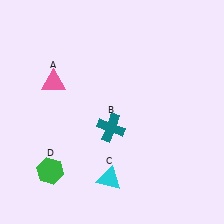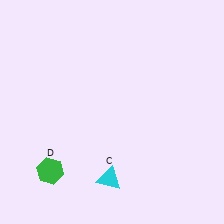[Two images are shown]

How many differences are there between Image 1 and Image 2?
There are 2 differences between the two images.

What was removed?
The pink triangle (A), the teal cross (B) were removed in Image 2.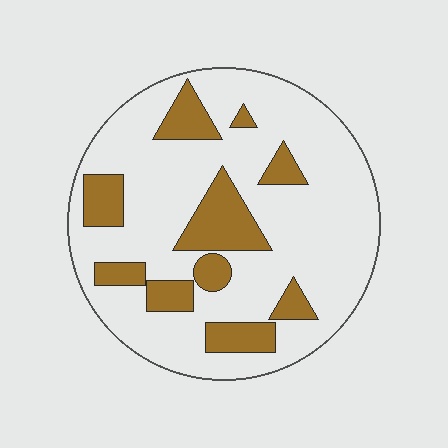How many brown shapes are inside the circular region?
10.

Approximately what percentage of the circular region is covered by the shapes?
Approximately 25%.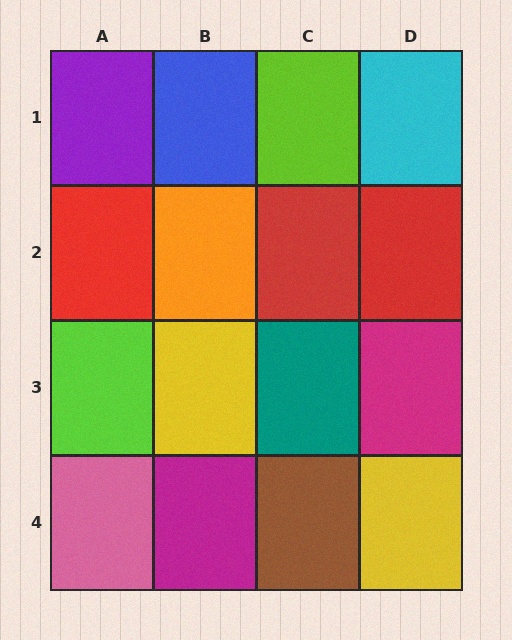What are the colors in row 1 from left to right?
Purple, blue, lime, cyan.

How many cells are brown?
1 cell is brown.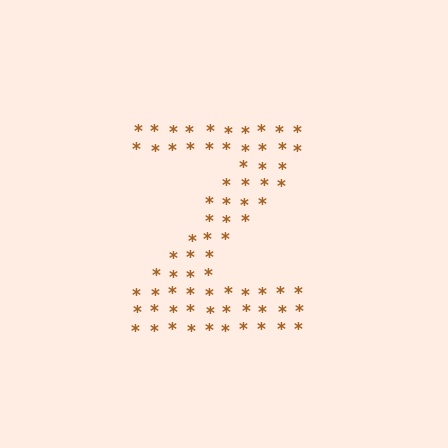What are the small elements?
The small elements are asterisks.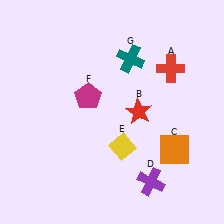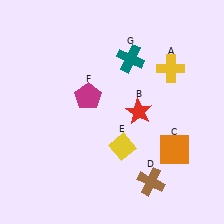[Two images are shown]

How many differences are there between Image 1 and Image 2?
There are 2 differences between the two images.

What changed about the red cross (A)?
In Image 1, A is red. In Image 2, it changed to yellow.